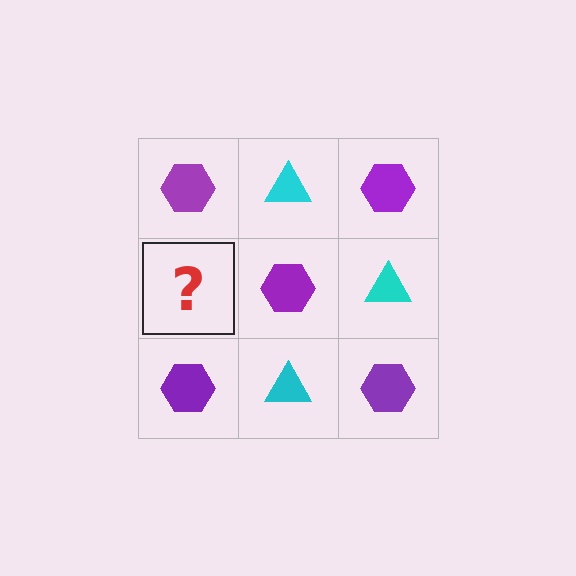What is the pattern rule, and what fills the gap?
The rule is that it alternates purple hexagon and cyan triangle in a checkerboard pattern. The gap should be filled with a cyan triangle.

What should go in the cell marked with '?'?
The missing cell should contain a cyan triangle.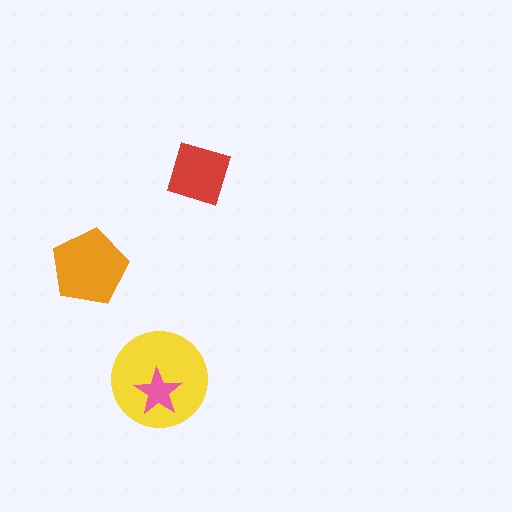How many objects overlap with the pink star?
1 object overlaps with the pink star.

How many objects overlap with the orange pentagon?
0 objects overlap with the orange pentagon.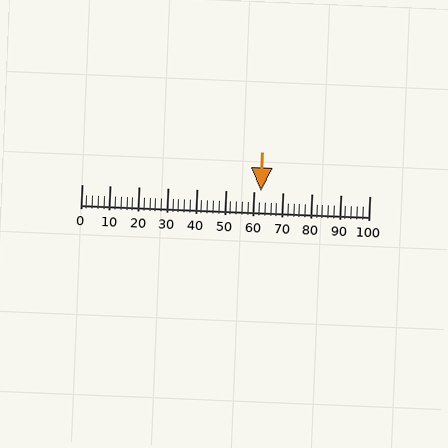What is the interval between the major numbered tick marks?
The major tick marks are spaced 10 units apart.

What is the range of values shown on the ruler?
The ruler shows values from 0 to 100.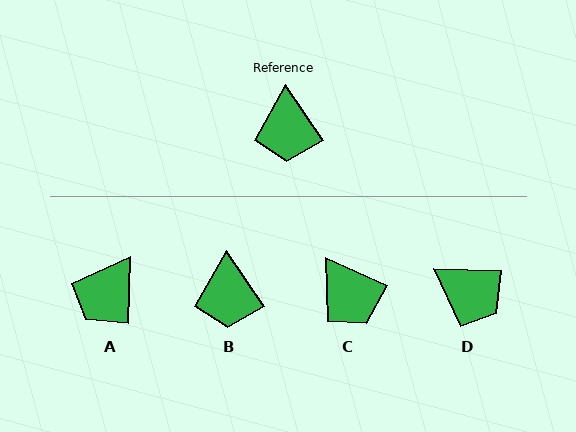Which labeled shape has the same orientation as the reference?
B.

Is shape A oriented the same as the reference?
No, it is off by about 36 degrees.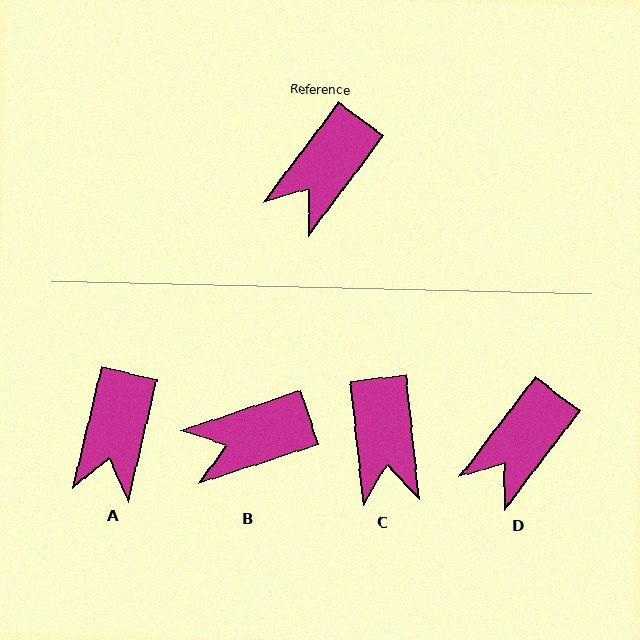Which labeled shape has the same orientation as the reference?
D.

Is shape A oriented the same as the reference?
No, it is off by about 24 degrees.